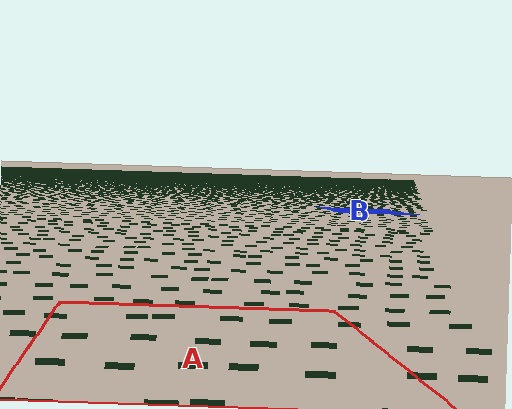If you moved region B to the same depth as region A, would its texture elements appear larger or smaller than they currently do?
They would appear larger. At a closer depth, the same texture elements are projected at a bigger on-screen size.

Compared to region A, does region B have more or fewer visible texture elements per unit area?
Region B has more texture elements per unit area — they are packed more densely because it is farther away.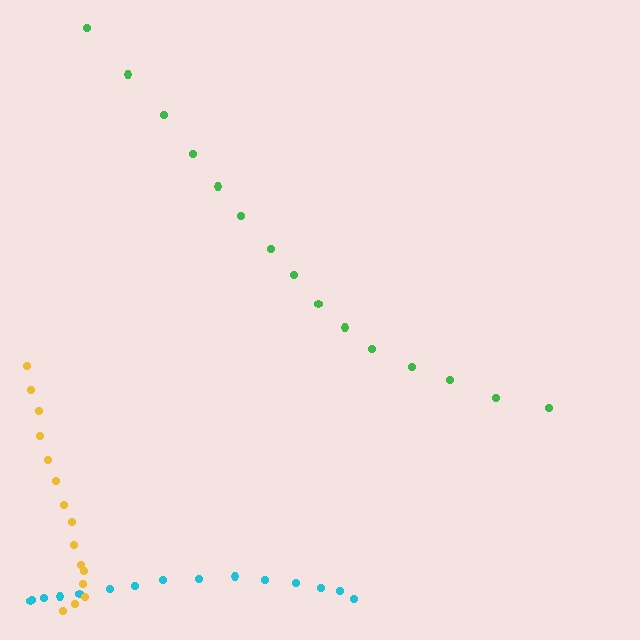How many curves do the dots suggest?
There are 3 distinct paths.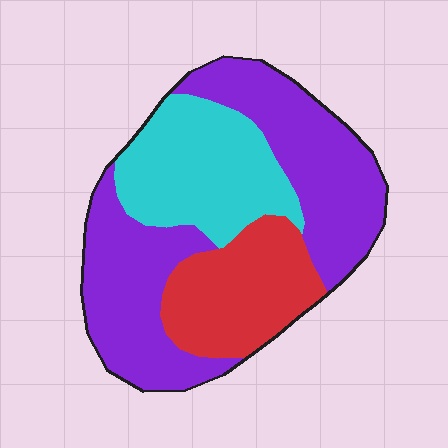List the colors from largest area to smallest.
From largest to smallest: purple, cyan, red.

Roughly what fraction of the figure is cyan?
Cyan takes up about one quarter (1/4) of the figure.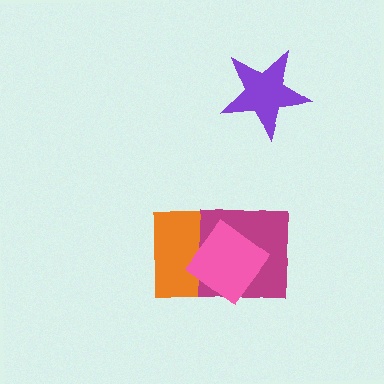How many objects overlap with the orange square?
2 objects overlap with the orange square.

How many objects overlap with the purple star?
0 objects overlap with the purple star.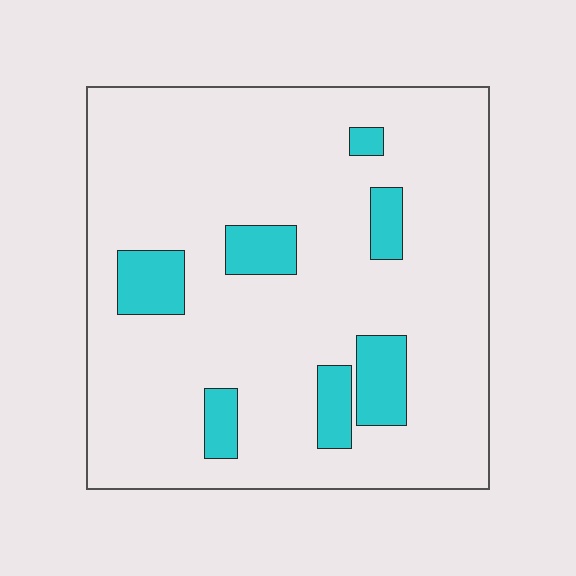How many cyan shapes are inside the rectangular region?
7.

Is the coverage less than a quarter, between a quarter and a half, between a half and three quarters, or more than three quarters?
Less than a quarter.